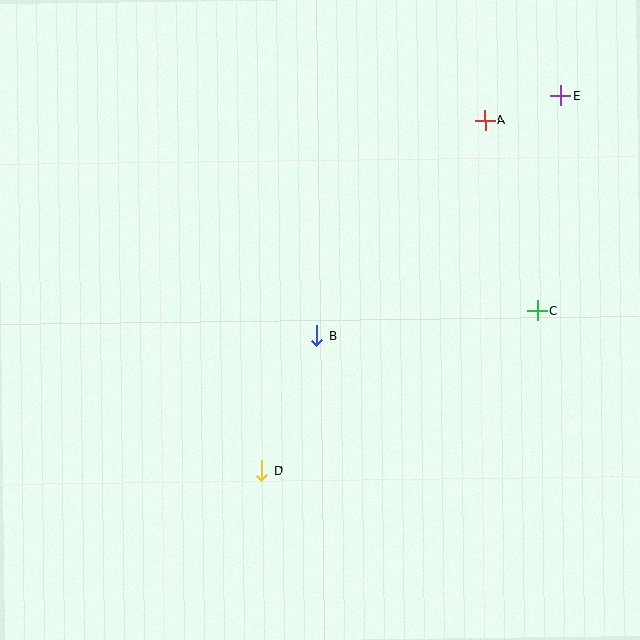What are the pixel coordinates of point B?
Point B is at (317, 336).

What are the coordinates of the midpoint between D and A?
The midpoint between D and A is at (373, 295).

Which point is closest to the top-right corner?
Point E is closest to the top-right corner.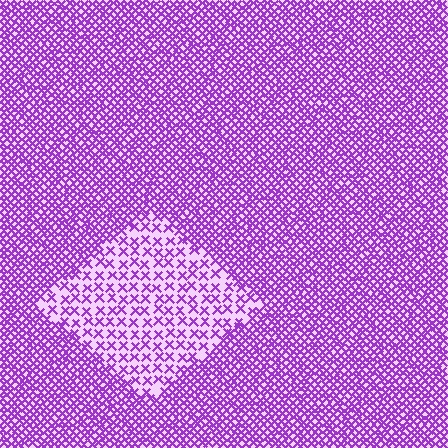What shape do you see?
I see a diamond.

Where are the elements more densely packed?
The elements are more densely packed outside the diamond boundary.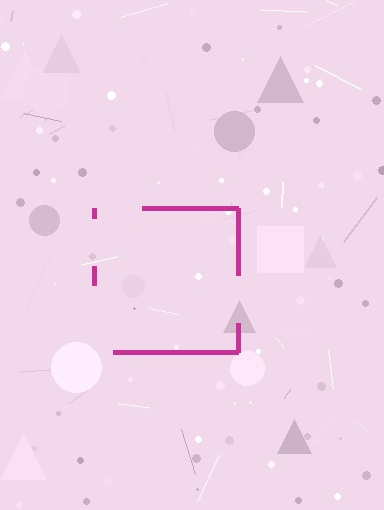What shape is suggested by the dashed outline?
The dashed outline suggests a square.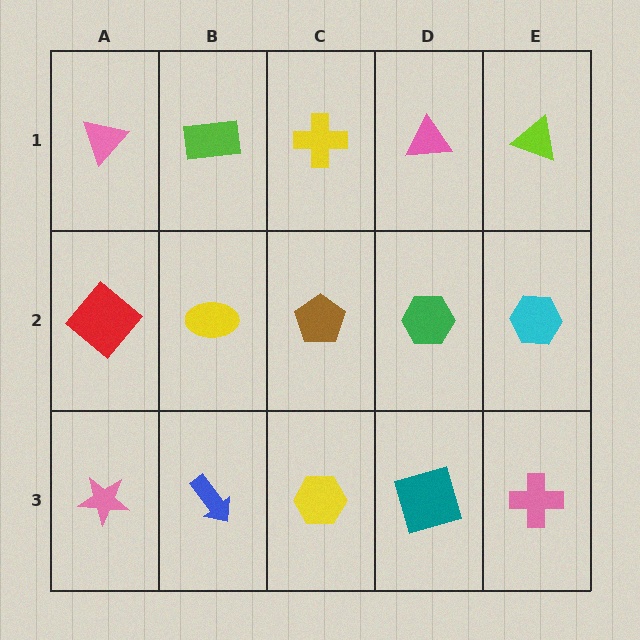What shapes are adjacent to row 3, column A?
A red diamond (row 2, column A), a blue arrow (row 3, column B).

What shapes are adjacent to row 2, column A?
A pink triangle (row 1, column A), a pink star (row 3, column A), a yellow ellipse (row 2, column B).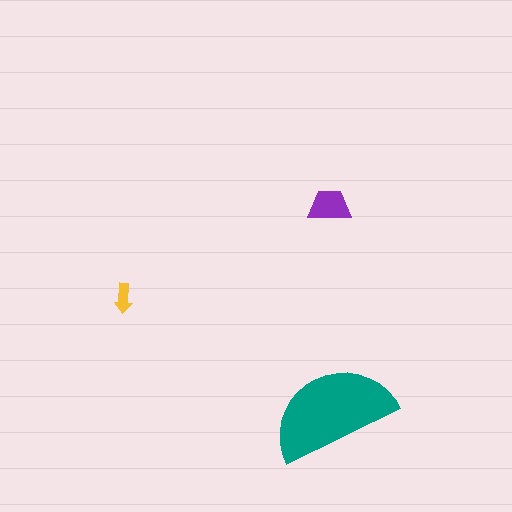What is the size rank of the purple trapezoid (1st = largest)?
2nd.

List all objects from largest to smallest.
The teal semicircle, the purple trapezoid, the yellow arrow.